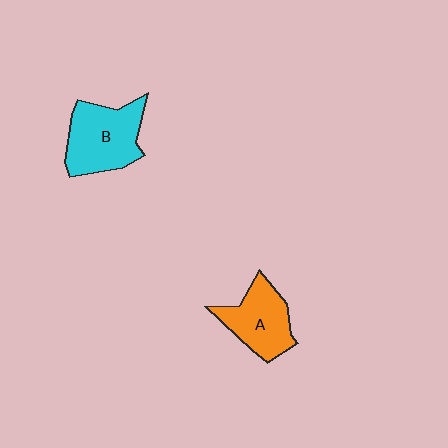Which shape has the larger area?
Shape B (cyan).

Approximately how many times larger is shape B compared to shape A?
Approximately 1.2 times.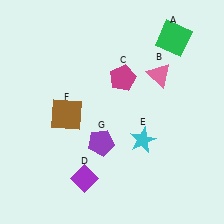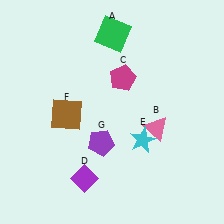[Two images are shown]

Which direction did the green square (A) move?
The green square (A) moved left.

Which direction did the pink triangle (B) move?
The pink triangle (B) moved down.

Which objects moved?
The objects that moved are: the green square (A), the pink triangle (B).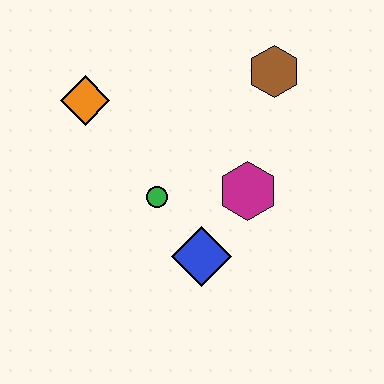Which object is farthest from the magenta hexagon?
The orange diamond is farthest from the magenta hexagon.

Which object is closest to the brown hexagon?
The magenta hexagon is closest to the brown hexagon.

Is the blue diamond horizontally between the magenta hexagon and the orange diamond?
Yes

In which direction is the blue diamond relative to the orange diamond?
The blue diamond is below the orange diamond.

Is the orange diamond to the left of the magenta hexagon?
Yes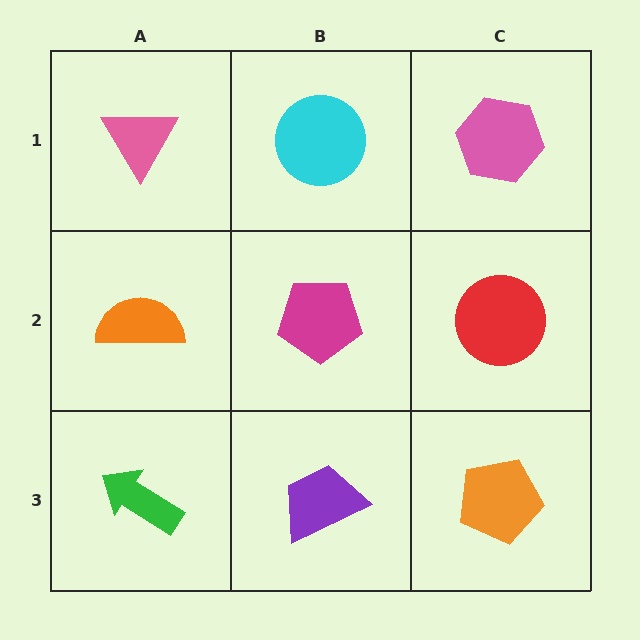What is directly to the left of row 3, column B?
A green arrow.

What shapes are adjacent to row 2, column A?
A pink triangle (row 1, column A), a green arrow (row 3, column A), a magenta pentagon (row 2, column B).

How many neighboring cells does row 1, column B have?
3.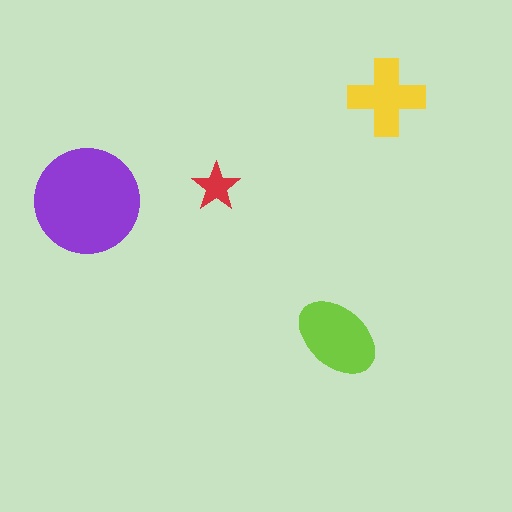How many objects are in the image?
There are 4 objects in the image.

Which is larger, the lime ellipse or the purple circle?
The purple circle.